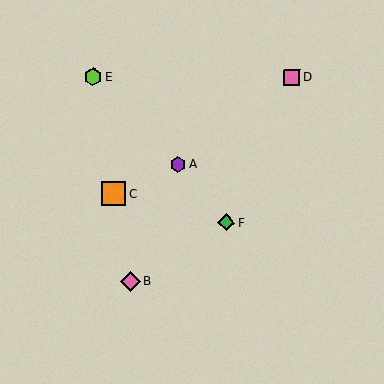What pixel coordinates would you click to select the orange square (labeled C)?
Click at (114, 194) to select the orange square C.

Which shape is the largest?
The orange square (labeled C) is the largest.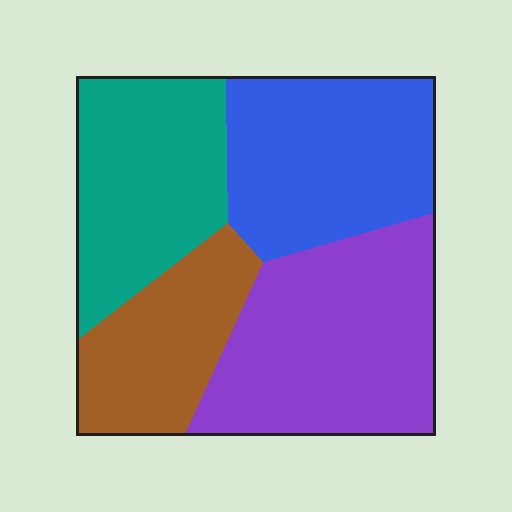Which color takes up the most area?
Purple, at roughly 30%.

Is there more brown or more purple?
Purple.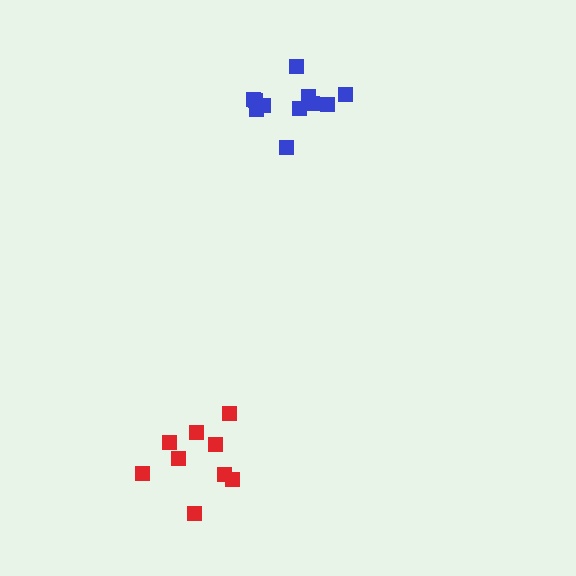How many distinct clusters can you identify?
There are 2 distinct clusters.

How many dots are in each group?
Group 1: 9 dots, Group 2: 11 dots (20 total).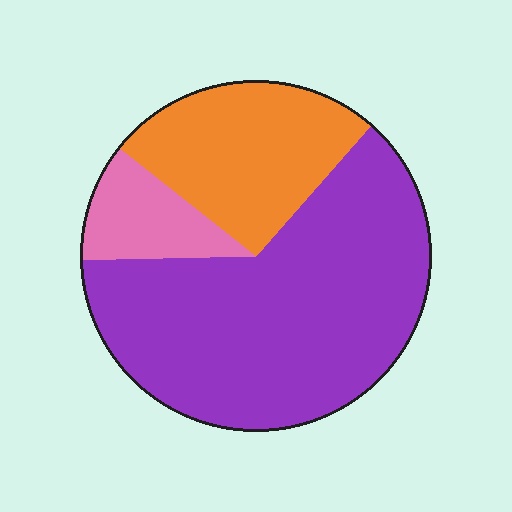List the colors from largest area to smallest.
From largest to smallest: purple, orange, pink.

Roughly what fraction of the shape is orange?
Orange takes up about one quarter (1/4) of the shape.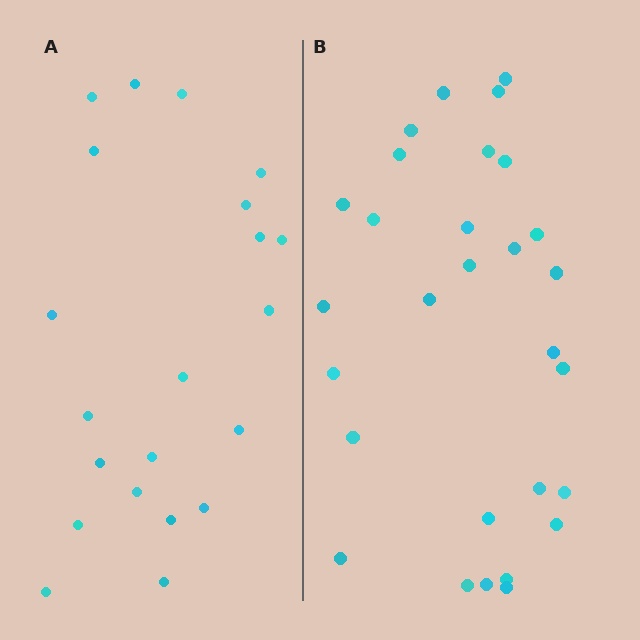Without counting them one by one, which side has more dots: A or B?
Region B (the right region) has more dots.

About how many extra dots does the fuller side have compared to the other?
Region B has roughly 8 or so more dots than region A.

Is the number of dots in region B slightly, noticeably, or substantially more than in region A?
Region B has noticeably more, but not dramatically so. The ratio is roughly 1.4 to 1.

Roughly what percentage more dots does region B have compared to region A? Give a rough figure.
About 40% more.